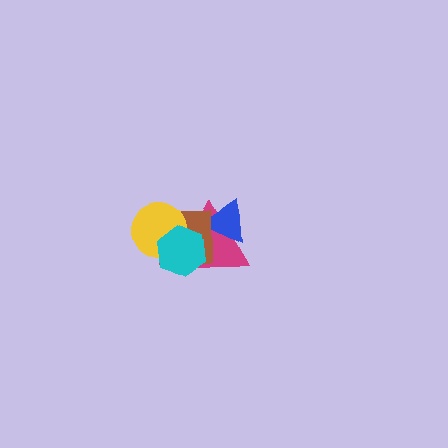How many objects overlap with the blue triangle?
2 objects overlap with the blue triangle.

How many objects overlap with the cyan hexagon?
3 objects overlap with the cyan hexagon.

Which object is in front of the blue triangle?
The brown square is in front of the blue triangle.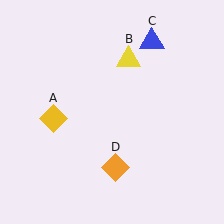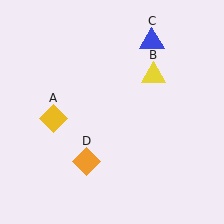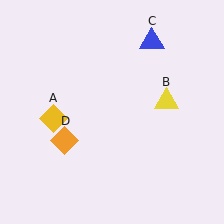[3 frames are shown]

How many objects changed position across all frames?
2 objects changed position: yellow triangle (object B), orange diamond (object D).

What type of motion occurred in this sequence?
The yellow triangle (object B), orange diamond (object D) rotated clockwise around the center of the scene.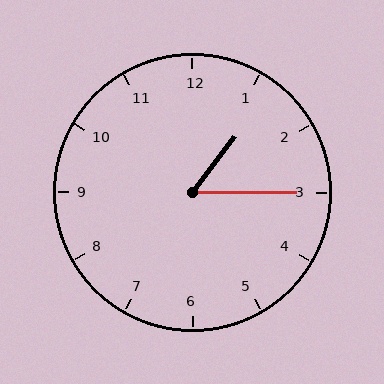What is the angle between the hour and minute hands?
Approximately 52 degrees.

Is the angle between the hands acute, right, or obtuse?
It is acute.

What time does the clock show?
1:15.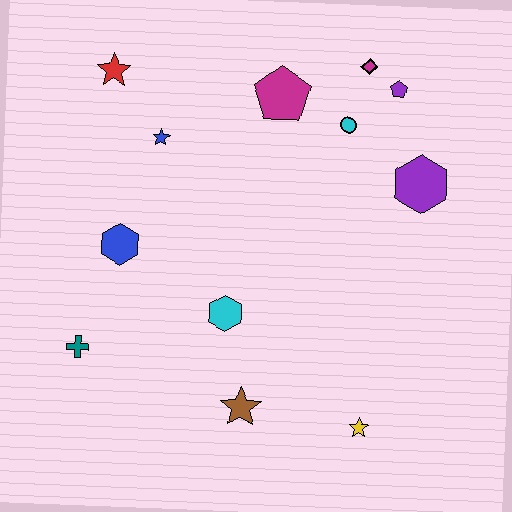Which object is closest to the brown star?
The cyan hexagon is closest to the brown star.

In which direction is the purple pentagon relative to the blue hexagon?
The purple pentagon is to the right of the blue hexagon.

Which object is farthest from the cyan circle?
The teal cross is farthest from the cyan circle.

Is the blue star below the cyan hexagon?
No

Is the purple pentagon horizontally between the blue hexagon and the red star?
No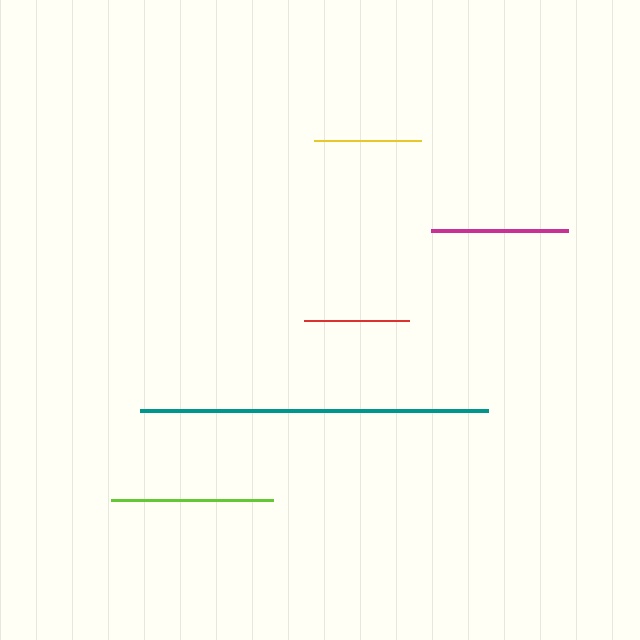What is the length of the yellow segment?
The yellow segment is approximately 107 pixels long.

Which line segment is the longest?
The teal line is the longest at approximately 348 pixels.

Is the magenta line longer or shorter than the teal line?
The teal line is longer than the magenta line.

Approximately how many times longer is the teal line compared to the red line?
The teal line is approximately 3.3 times the length of the red line.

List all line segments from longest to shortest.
From longest to shortest: teal, lime, magenta, yellow, red.